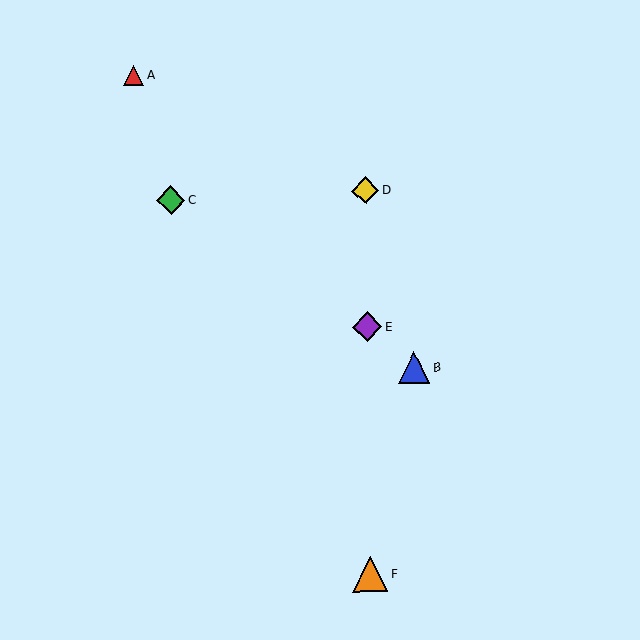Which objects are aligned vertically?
Objects D, E, F are aligned vertically.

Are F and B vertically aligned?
No, F is at x≈370 and B is at x≈414.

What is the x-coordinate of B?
Object B is at x≈414.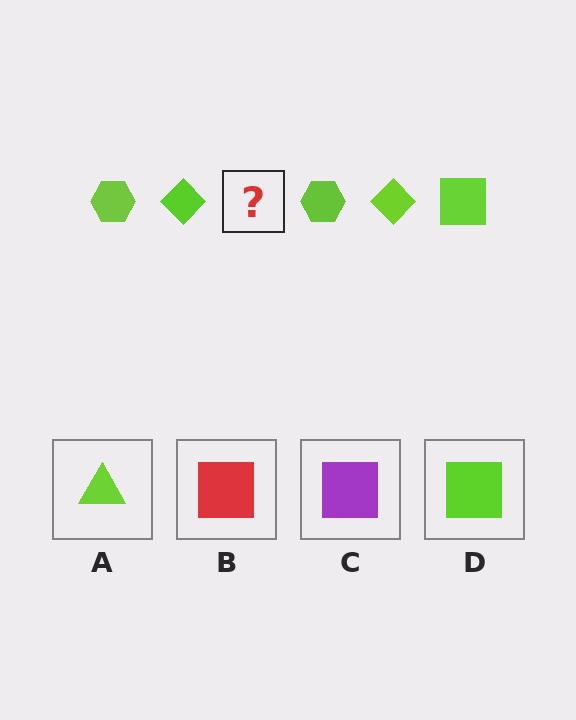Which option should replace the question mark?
Option D.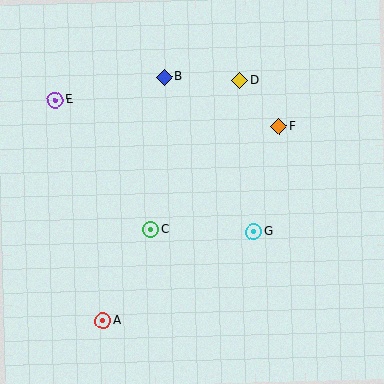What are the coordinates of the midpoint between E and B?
The midpoint between E and B is at (110, 88).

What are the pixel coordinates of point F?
Point F is at (279, 126).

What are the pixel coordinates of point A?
Point A is at (103, 321).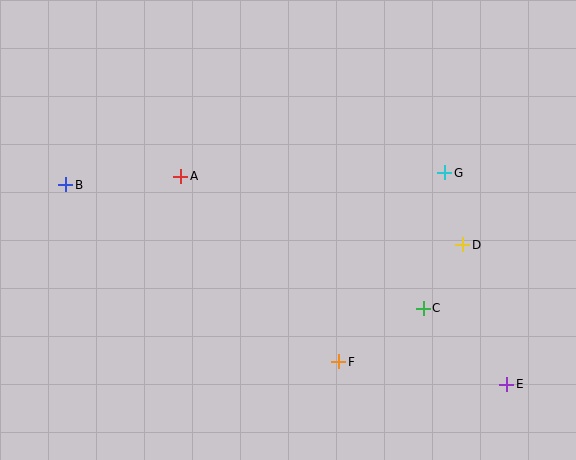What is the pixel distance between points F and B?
The distance between F and B is 326 pixels.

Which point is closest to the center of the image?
Point A at (181, 176) is closest to the center.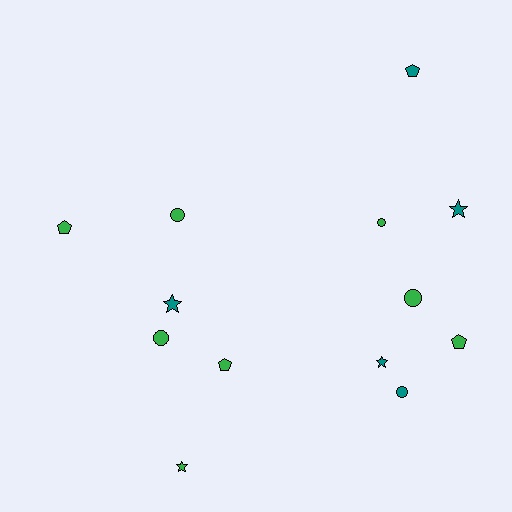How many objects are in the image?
There are 13 objects.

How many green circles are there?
There are 4 green circles.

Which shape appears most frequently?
Circle, with 5 objects.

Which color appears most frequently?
Green, with 8 objects.